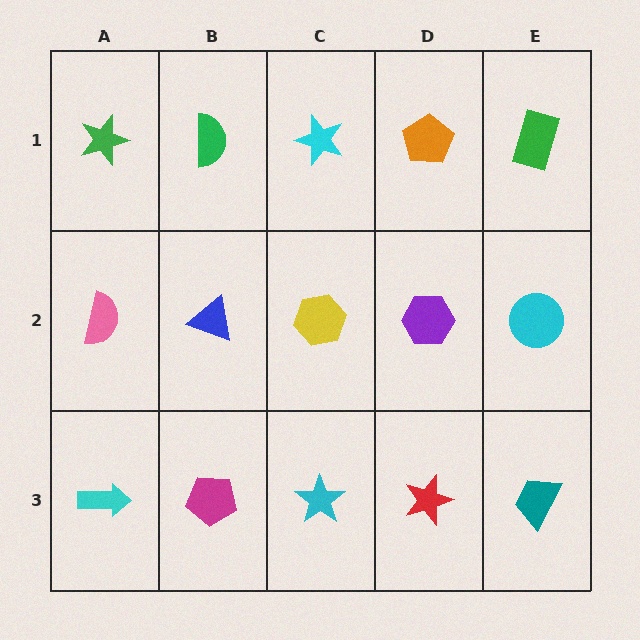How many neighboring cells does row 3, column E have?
2.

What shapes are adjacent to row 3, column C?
A yellow hexagon (row 2, column C), a magenta pentagon (row 3, column B), a red star (row 3, column D).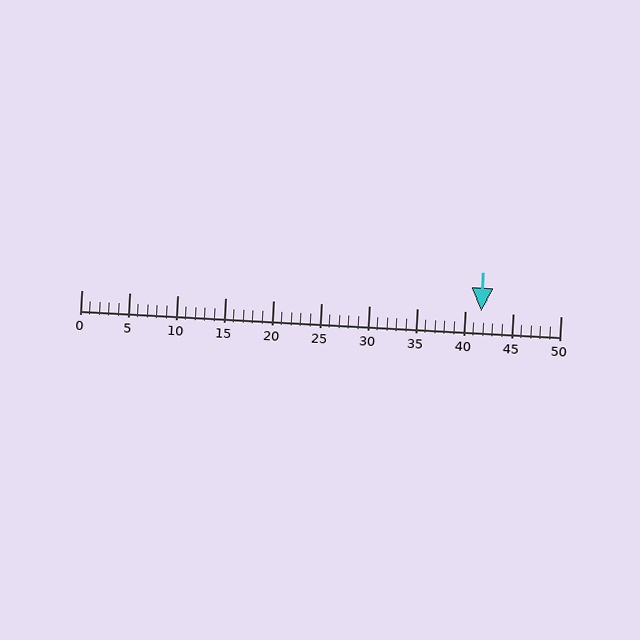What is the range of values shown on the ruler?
The ruler shows values from 0 to 50.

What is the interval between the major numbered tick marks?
The major tick marks are spaced 5 units apart.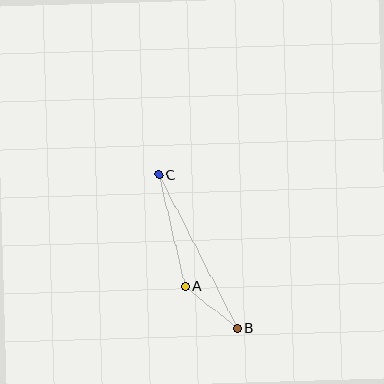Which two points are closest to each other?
Points A and B are closest to each other.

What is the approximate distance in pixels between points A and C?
The distance between A and C is approximately 115 pixels.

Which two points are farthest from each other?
Points B and C are farthest from each other.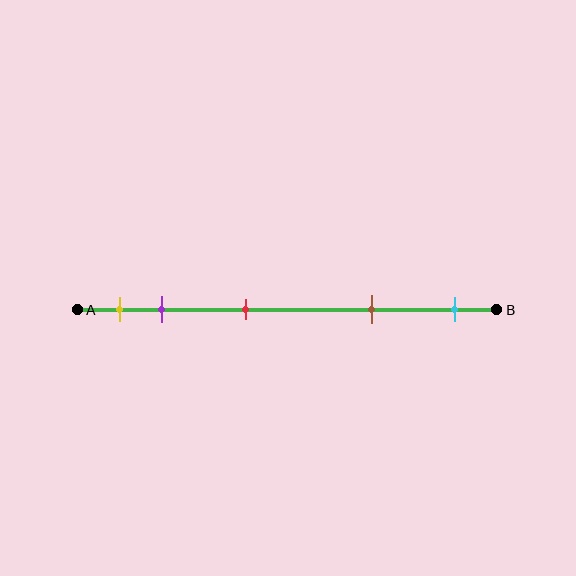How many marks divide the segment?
There are 5 marks dividing the segment.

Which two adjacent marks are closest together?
The yellow and purple marks are the closest adjacent pair.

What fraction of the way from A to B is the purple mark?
The purple mark is approximately 20% (0.2) of the way from A to B.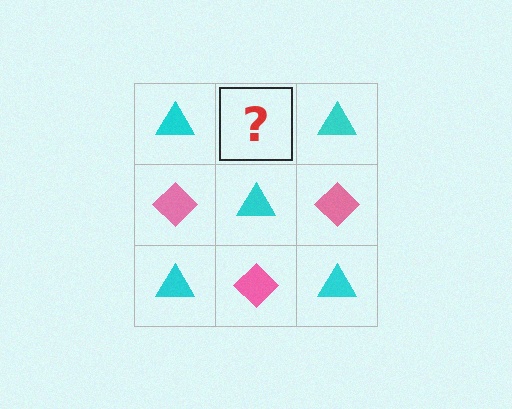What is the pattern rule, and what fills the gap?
The rule is that it alternates cyan triangle and pink diamond in a checkerboard pattern. The gap should be filled with a pink diamond.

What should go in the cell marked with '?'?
The missing cell should contain a pink diamond.